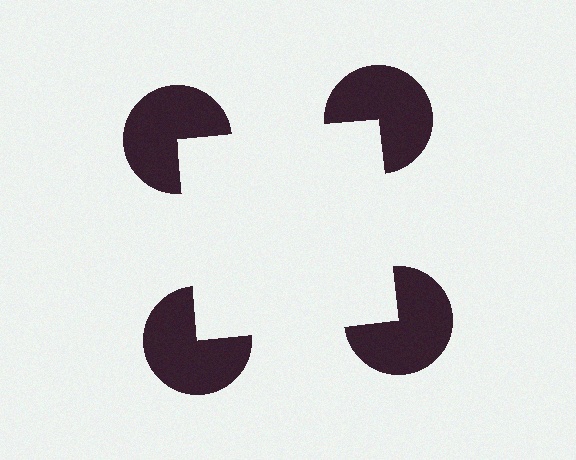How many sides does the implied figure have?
4 sides.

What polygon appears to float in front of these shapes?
An illusory square — its edges are inferred from the aligned wedge cuts in the pac-man discs, not physically drawn.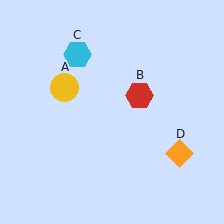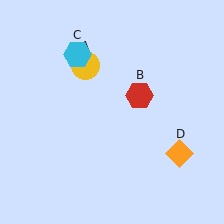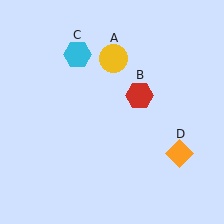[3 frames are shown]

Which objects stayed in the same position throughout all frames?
Red hexagon (object B) and cyan hexagon (object C) and orange diamond (object D) remained stationary.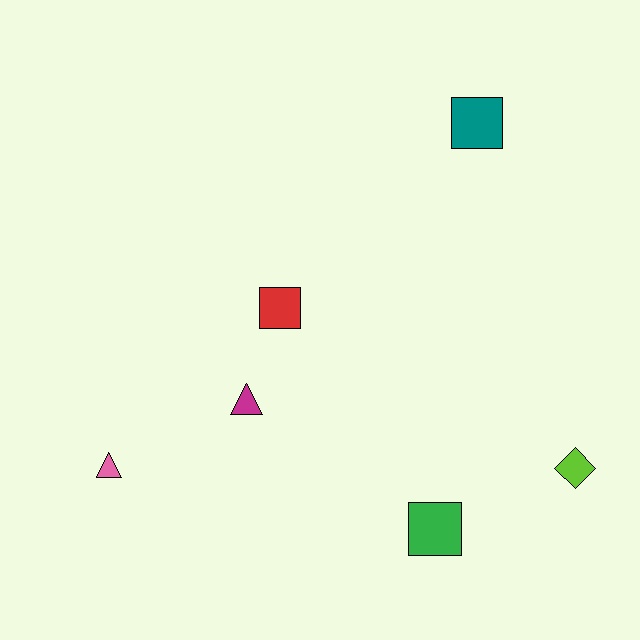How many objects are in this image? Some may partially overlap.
There are 6 objects.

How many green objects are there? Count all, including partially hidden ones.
There is 1 green object.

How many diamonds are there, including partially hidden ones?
There is 1 diamond.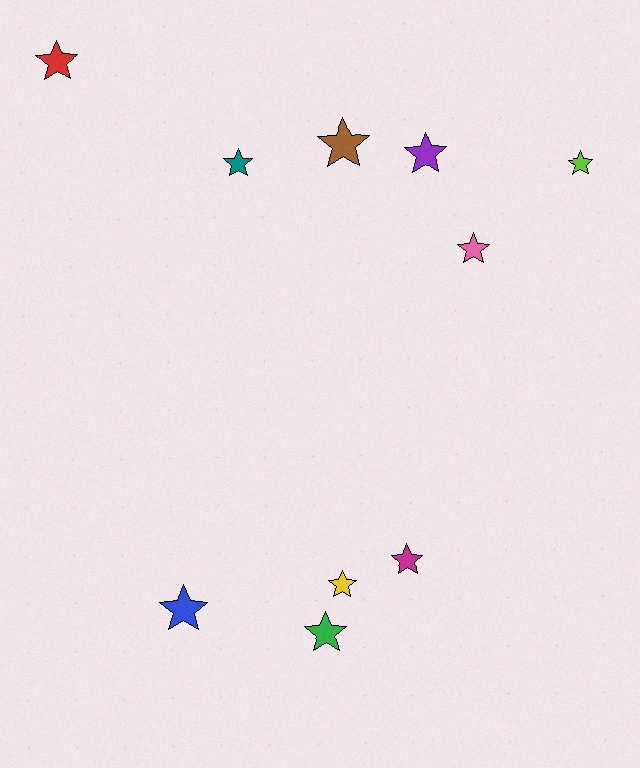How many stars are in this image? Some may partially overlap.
There are 10 stars.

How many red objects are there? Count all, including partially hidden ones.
There is 1 red object.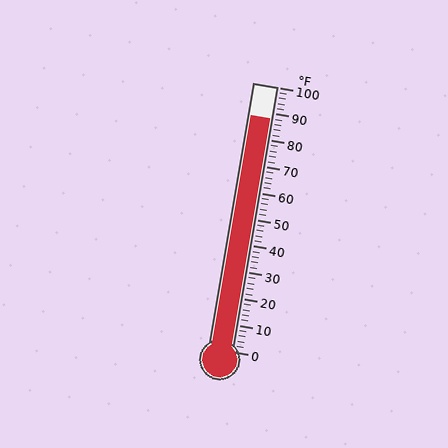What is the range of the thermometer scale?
The thermometer scale ranges from 0°F to 100°F.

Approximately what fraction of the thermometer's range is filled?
The thermometer is filled to approximately 90% of its range.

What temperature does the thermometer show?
The thermometer shows approximately 88°F.